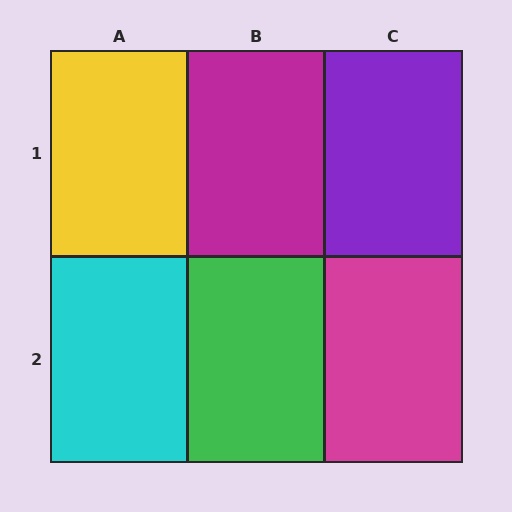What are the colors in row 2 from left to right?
Cyan, green, magenta.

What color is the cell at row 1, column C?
Purple.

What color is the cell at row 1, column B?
Magenta.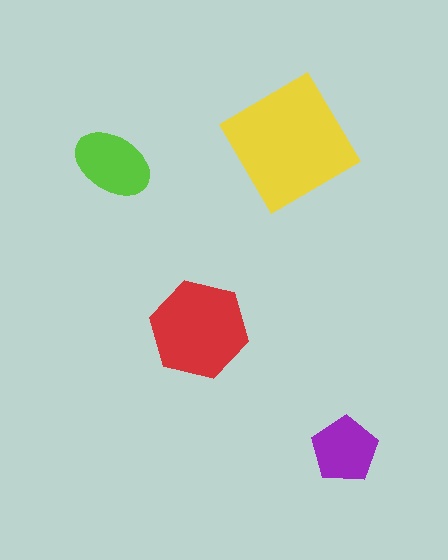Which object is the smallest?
The purple pentagon.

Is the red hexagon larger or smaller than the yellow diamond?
Smaller.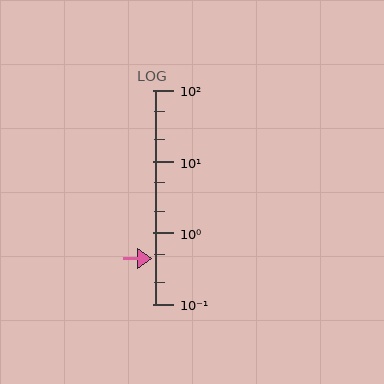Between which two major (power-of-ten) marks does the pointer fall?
The pointer is between 0.1 and 1.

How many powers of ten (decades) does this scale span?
The scale spans 3 decades, from 0.1 to 100.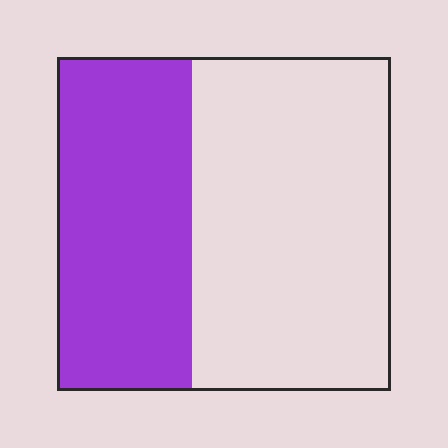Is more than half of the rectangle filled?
No.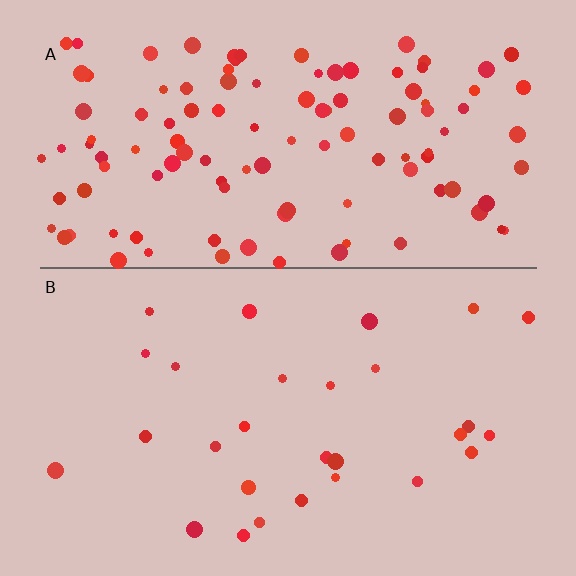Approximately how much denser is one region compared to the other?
Approximately 4.1× — region A over region B.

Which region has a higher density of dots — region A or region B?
A (the top).